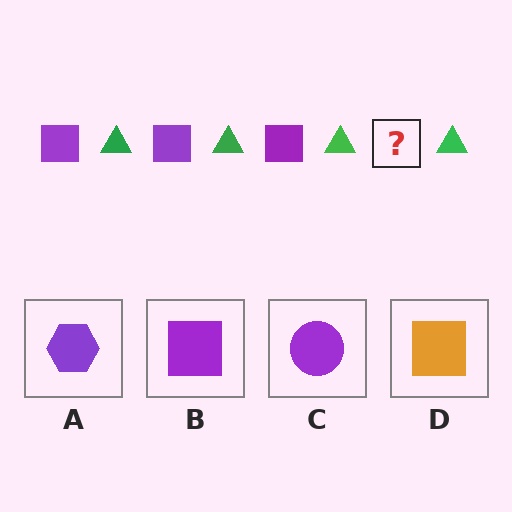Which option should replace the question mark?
Option B.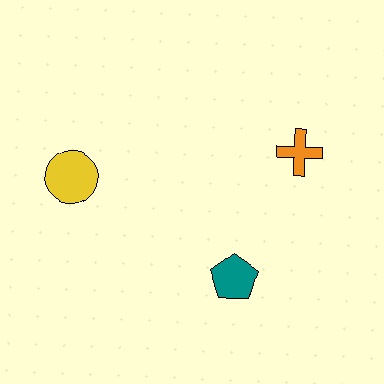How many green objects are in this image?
There are no green objects.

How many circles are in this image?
There is 1 circle.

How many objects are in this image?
There are 3 objects.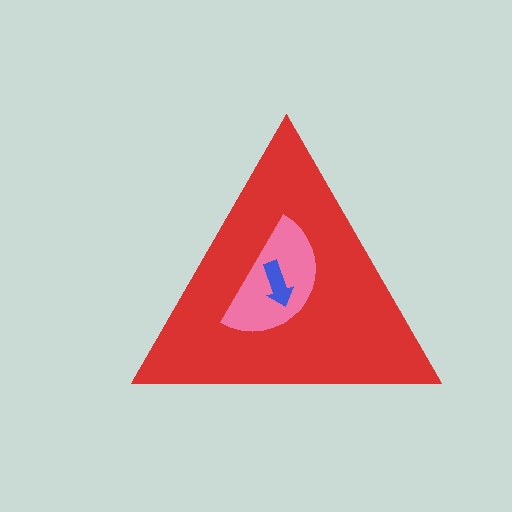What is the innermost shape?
The blue arrow.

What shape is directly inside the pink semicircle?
The blue arrow.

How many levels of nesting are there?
3.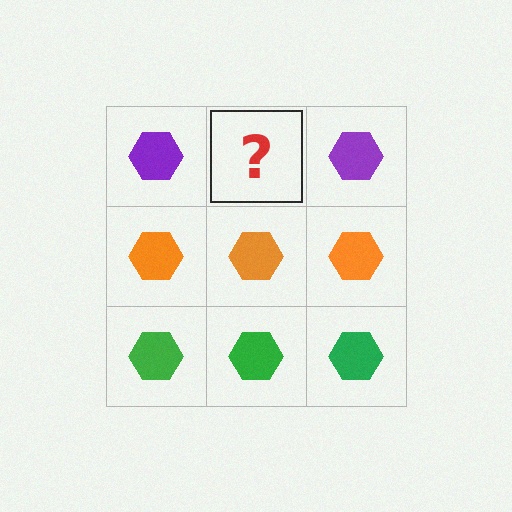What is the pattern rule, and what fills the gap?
The rule is that each row has a consistent color. The gap should be filled with a purple hexagon.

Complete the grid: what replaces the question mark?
The question mark should be replaced with a purple hexagon.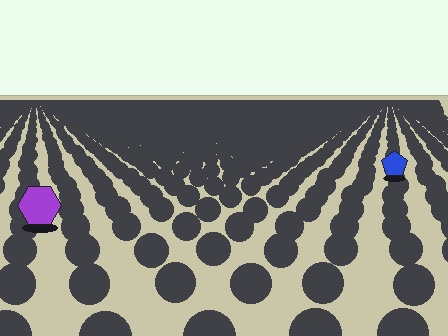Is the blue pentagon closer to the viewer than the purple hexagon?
No. The purple hexagon is closer — you can tell from the texture gradient: the ground texture is coarser near it.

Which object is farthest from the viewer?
The blue pentagon is farthest from the viewer. It appears smaller and the ground texture around it is denser.